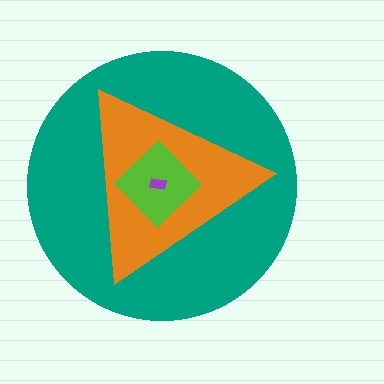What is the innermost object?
The purple rectangle.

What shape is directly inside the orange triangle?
The lime diamond.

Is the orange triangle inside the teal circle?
Yes.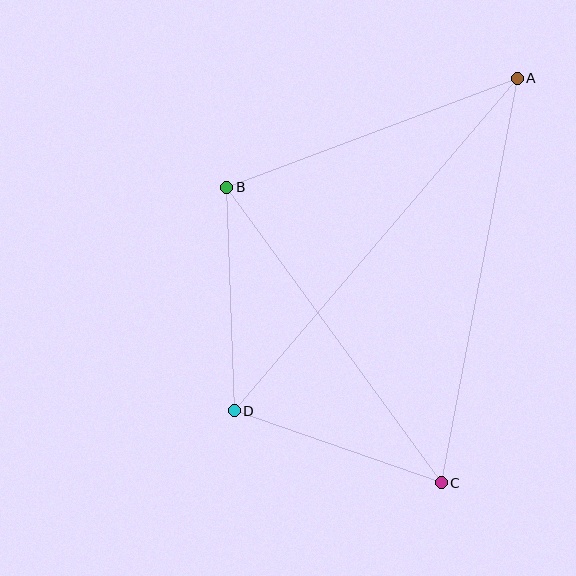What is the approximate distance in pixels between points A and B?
The distance between A and B is approximately 310 pixels.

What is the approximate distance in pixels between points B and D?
The distance between B and D is approximately 224 pixels.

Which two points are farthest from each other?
Points A and D are farthest from each other.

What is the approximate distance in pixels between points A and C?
The distance between A and C is approximately 412 pixels.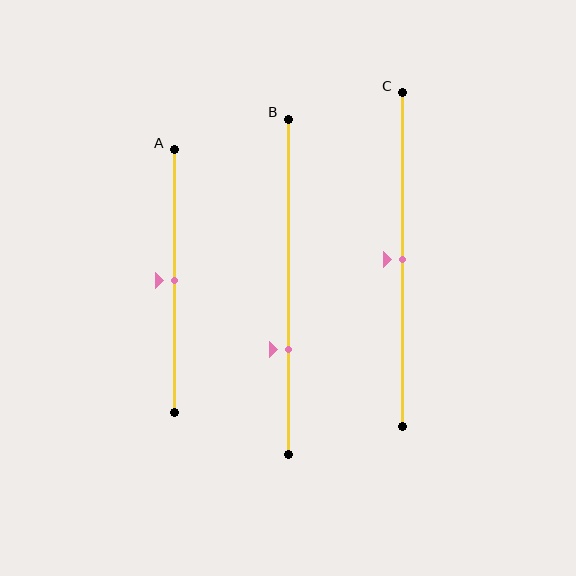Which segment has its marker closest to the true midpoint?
Segment A has its marker closest to the true midpoint.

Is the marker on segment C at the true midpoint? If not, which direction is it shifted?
Yes, the marker on segment C is at the true midpoint.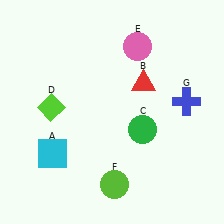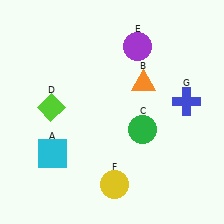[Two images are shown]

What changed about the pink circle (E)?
In Image 1, E is pink. In Image 2, it changed to purple.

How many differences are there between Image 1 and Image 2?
There are 3 differences between the two images.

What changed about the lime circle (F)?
In Image 1, F is lime. In Image 2, it changed to yellow.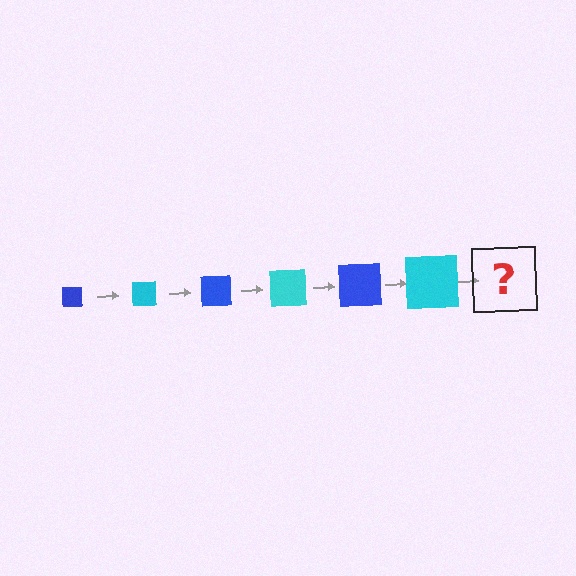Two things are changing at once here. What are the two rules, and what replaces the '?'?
The two rules are that the square grows larger each step and the color cycles through blue and cyan. The '?' should be a blue square, larger than the previous one.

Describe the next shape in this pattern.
It should be a blue square, larger than the previous one.